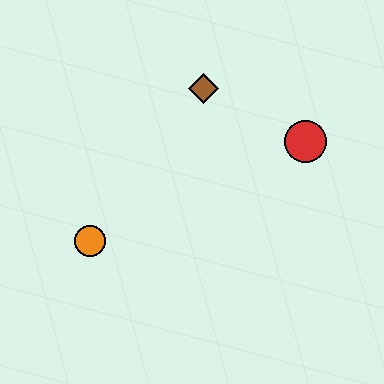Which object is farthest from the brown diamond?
The orange circle is farthest from the brown diamond.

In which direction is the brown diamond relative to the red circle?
The brown diamond is to the left of the red circle.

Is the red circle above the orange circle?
Yes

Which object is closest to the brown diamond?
The red circle is closest to the brown diamond.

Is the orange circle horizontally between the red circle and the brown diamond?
No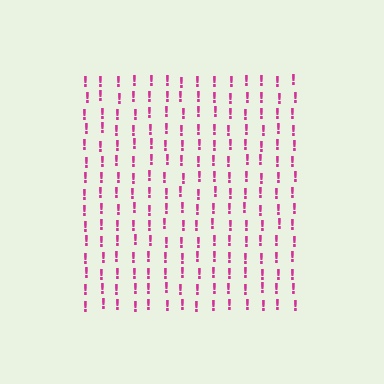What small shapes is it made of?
It is made of small exclamation marks.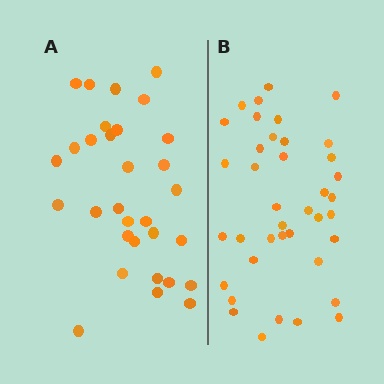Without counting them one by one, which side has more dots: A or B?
Region B (the right region) has more dots.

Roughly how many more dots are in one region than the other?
Region B has roughly 8 or so more dots than region A.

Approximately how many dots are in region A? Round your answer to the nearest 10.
About 30 dots. (The exact count is 31, which rounds to 30.)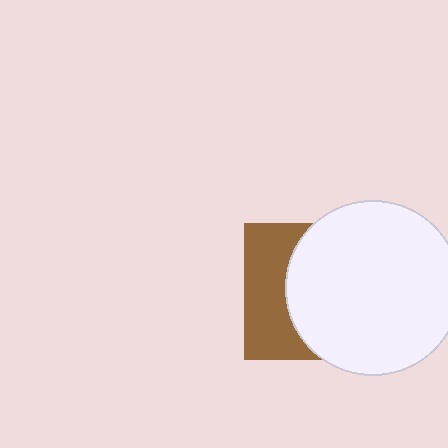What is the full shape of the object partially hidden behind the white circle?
The partially hidden object is a brown square.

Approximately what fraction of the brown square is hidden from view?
Roughly 63% of the brown square is hidden behind the white circle.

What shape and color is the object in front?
The object in front is a white circle.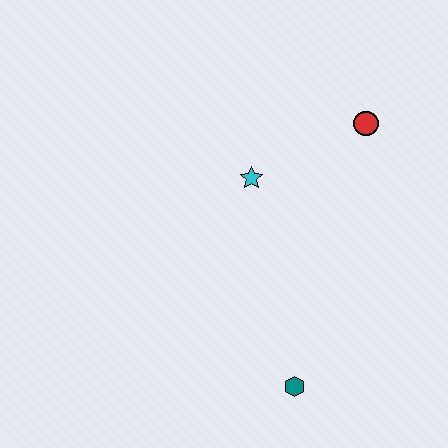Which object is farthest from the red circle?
The teal hexagon is farthest from the red circle.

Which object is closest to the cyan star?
The red circle is closest to the cyan star.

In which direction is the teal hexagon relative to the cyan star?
The teal hexagon is below the cyan star.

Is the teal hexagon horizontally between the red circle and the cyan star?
Yes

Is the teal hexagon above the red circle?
No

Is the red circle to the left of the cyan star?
No